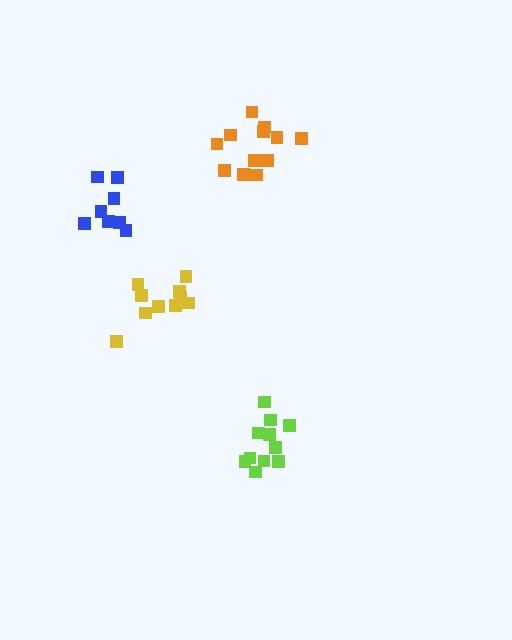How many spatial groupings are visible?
There are 4 spatial groupings.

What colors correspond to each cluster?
The clusters are colored: orange, lime, yellow, blue.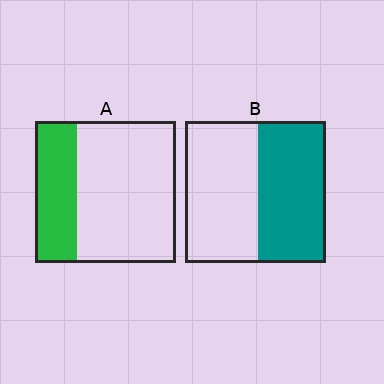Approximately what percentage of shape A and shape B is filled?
A is approximately 30% and B is approximately 50%.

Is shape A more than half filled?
No.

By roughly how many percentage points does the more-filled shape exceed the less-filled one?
By roughly 20 percentage points (B over A).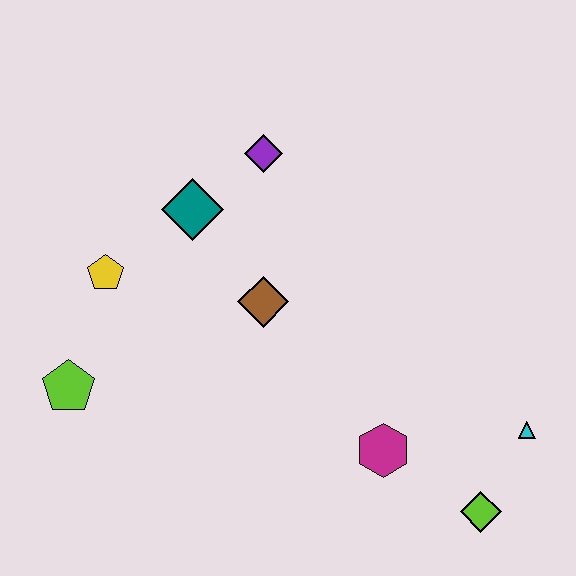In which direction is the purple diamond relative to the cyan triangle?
The purple diamond is above the cyan triangle.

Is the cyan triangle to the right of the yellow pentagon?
Yes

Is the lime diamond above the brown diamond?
No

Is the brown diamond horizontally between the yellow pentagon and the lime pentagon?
No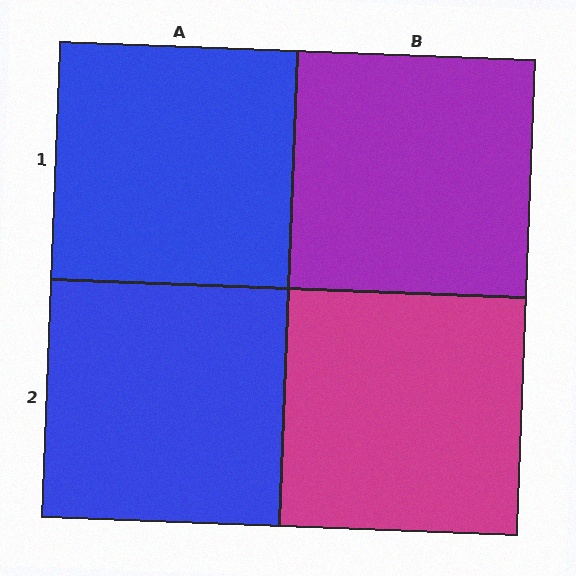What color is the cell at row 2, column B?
Magenta.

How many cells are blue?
2 cells are blue.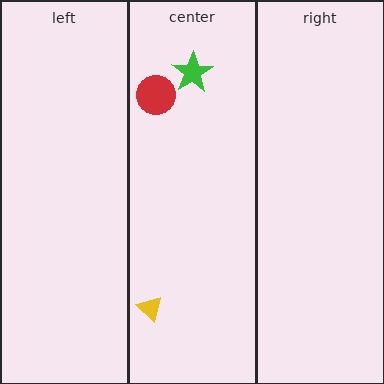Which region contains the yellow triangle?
The center region.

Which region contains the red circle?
The center region.